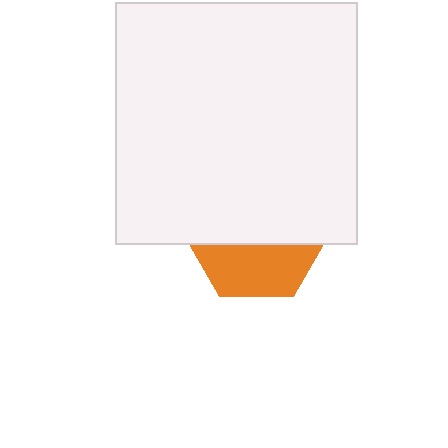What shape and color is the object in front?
The object in front is a white square.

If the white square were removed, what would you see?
You would see the complete orange hexagon.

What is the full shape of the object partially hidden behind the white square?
The partially hidden object is an orange hexagon.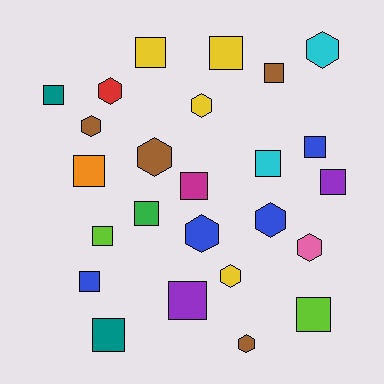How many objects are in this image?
There are 25 objects.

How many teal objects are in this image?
There are 2 teal objects.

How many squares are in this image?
There are 15 squares.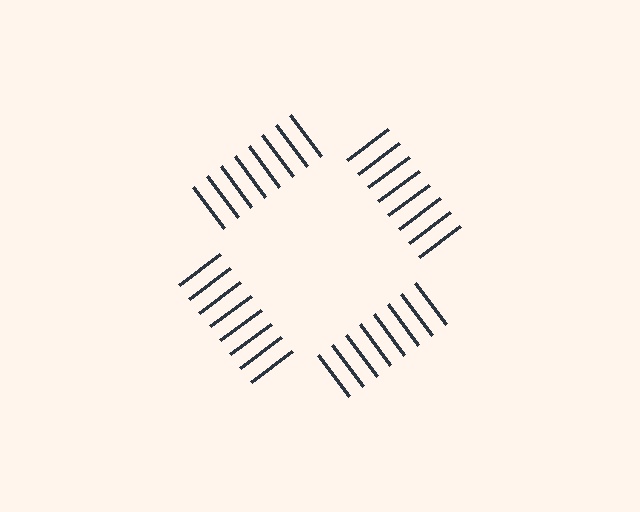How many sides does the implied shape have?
4 sides — the line-ends trace a square.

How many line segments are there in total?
32 — 8 along each of the 4 edges.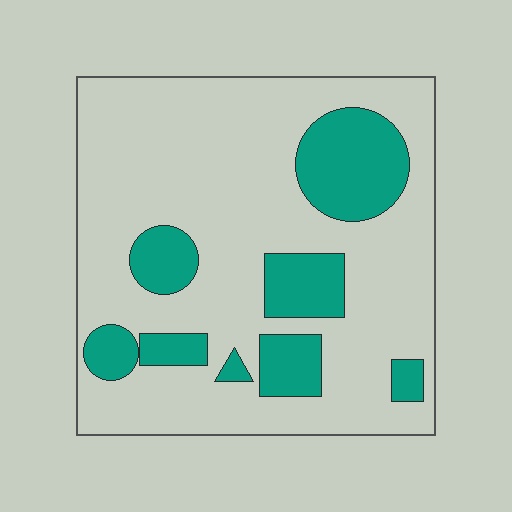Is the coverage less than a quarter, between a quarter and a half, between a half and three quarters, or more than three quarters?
Less than a quarter.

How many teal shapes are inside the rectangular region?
8.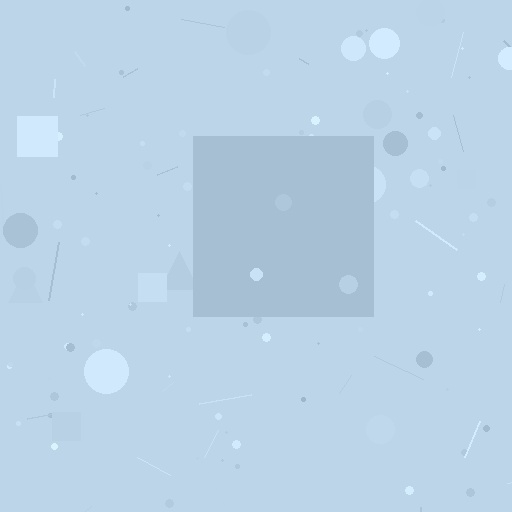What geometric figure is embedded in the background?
A square is embedded in the background.